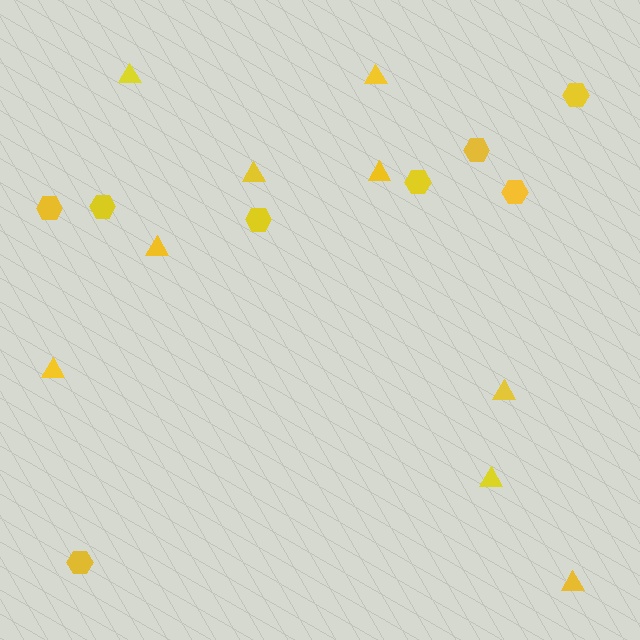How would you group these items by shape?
There are 2 groups: one group of hexagons (8) and one group of triangles (9).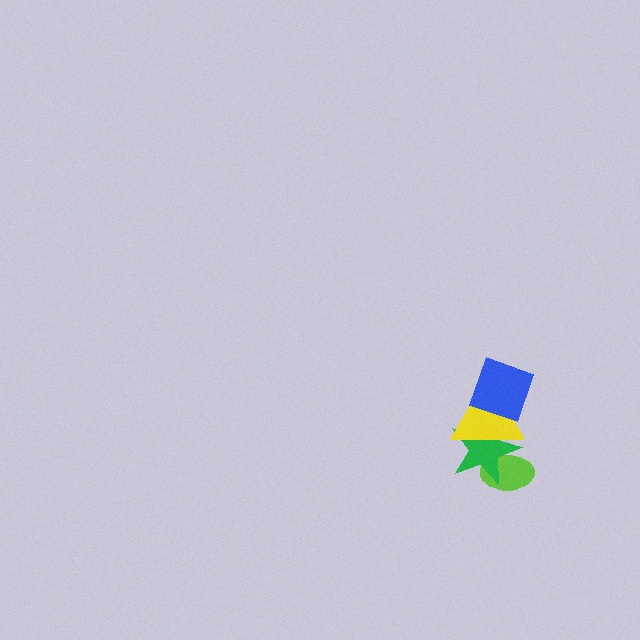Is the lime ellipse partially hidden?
Yes, it is partially covered by another shape.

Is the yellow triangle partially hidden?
Yes, it is partially covered by another shape.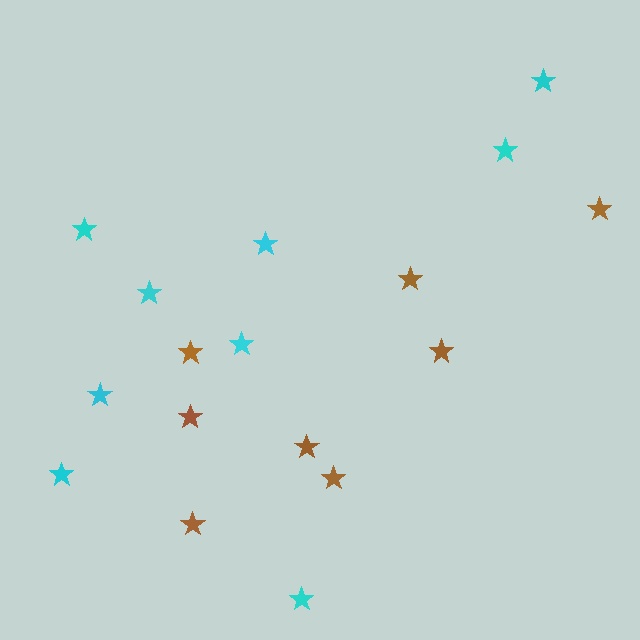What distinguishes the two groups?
There are 2 groups: one group of brown stars (8) and one group of cyan stars (9).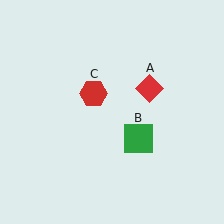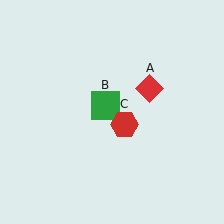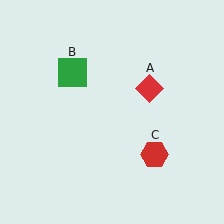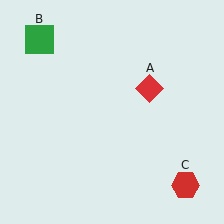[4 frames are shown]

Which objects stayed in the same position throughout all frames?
Red diamond (object A) remained stationary.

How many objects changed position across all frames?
2 objects changed position: green square (object B), red hexagon (object C).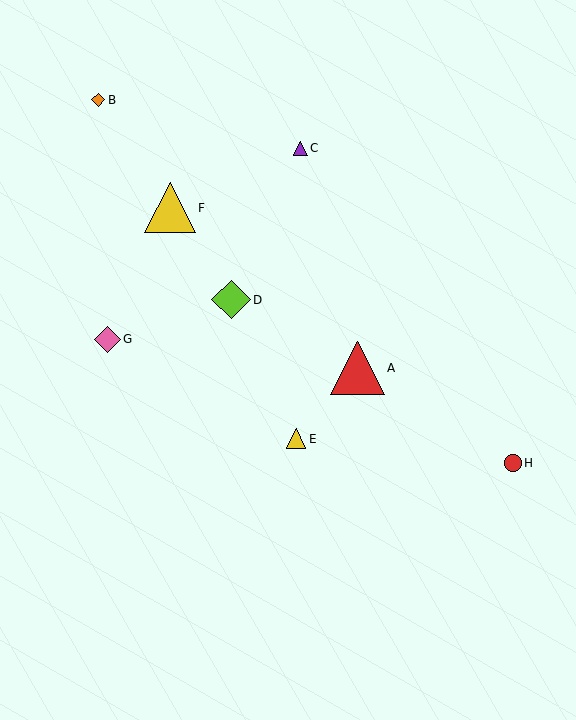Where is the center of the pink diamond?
The center of the pink diamond is at (107, 339).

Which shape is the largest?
The red triangle (labeled A) is the largest.